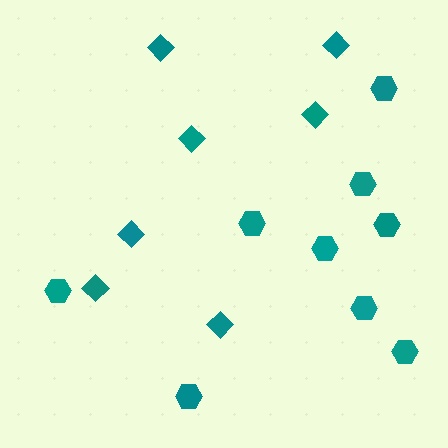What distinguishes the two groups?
There are 2 groups: one group of hexagons (9) and one group of diamonds (7).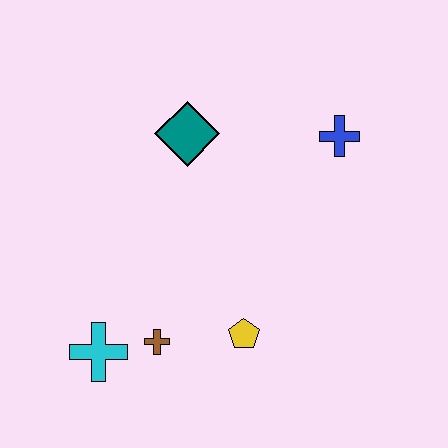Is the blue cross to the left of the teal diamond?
No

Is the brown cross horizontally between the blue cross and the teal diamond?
No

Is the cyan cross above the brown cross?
No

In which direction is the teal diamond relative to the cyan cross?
The teal diamond is above the cyan cross.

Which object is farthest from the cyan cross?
The blue cross is farthest from the cyan cross.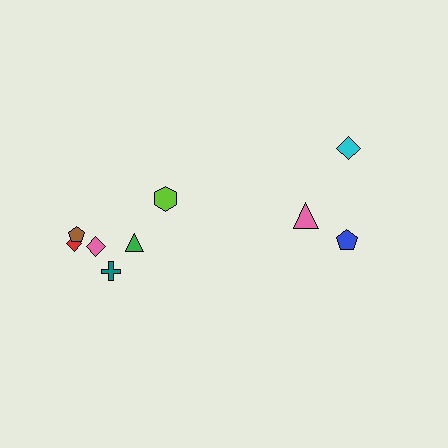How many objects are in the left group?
There are 6 objects.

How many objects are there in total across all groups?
There are 9 objects.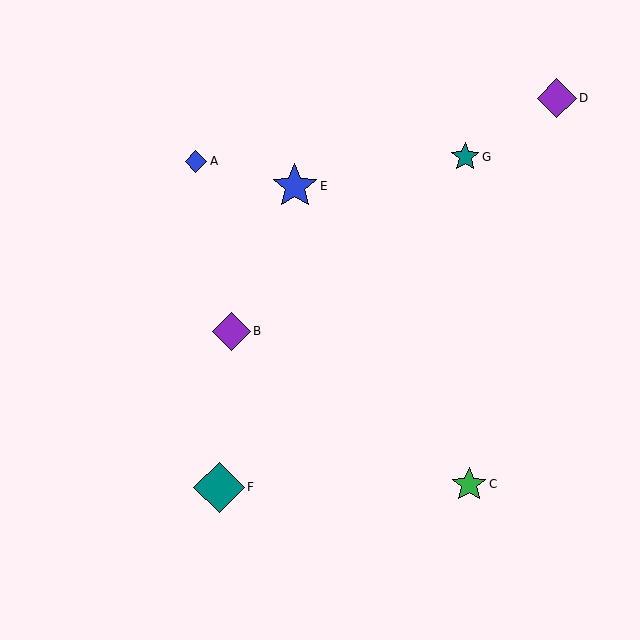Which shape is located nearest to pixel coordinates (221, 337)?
The purple diamond (labeled B) at (232, 331) is nearest to that location.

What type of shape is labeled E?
Shape E is a blue star.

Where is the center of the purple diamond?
The center of the purple diamond is at (232, 331).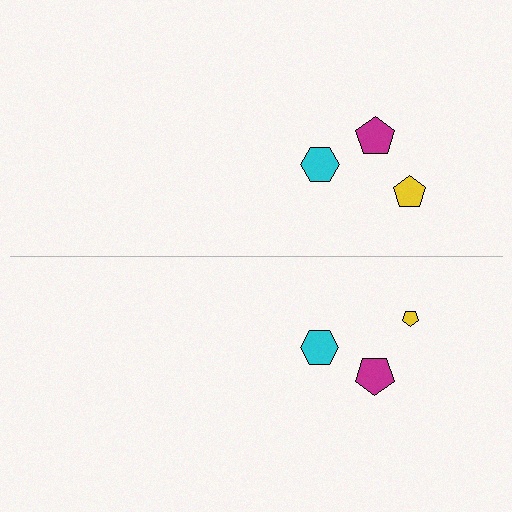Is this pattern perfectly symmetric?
No, the pattern is not perfectly symmetric. The yellow pentagon on the bottom side has a different size than its mirror counterpart.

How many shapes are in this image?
There are 6 shapes in this image.